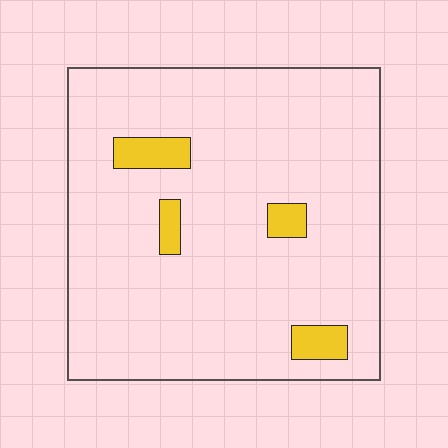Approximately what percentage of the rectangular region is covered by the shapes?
Approximately 5%.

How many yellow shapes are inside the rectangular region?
4.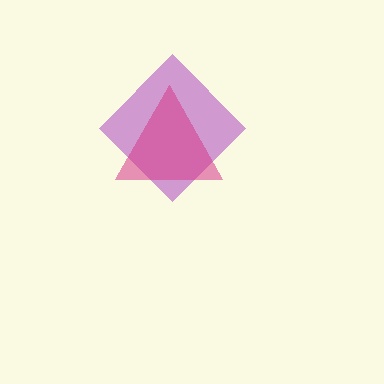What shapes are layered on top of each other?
The layered shapes are: a purple diamond, a magenta triangle.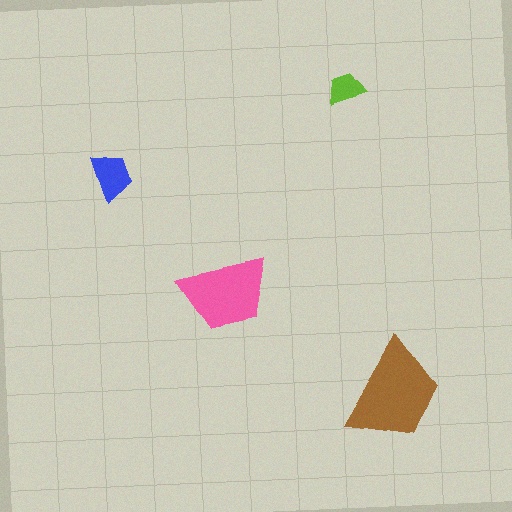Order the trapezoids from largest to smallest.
the brown one, the pink one, the blue one, the lime one.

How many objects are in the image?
There are 4 objects in the image.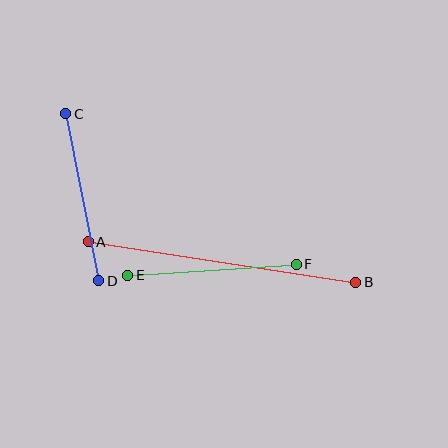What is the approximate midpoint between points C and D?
The midpoint is at approximately (82, 197) pixels.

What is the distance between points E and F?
The distance is approximately 169 pixels.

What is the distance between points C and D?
The distance is approximately 170 pixels.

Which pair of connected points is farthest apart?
Points A and B are farthest apart.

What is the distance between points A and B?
The distance is approximately 271 pixels.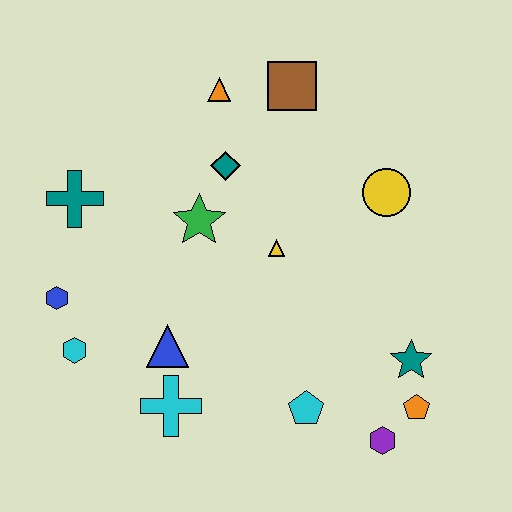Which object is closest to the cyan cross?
The blue triangle is closest to the cyan cross.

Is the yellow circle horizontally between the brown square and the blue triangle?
No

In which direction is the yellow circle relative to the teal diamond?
The yellow circle is to the right of the teal diamond.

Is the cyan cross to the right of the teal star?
No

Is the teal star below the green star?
Yes